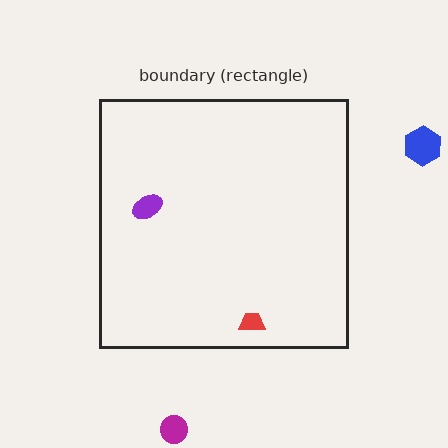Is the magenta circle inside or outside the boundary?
Outside.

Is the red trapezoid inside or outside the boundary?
Inside.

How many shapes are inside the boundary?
2 inside, 2 outside.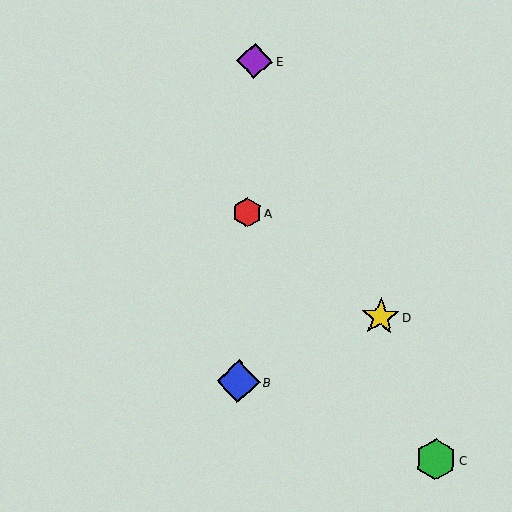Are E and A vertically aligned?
Yes, both are at x≈255.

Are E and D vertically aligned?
No, E is at x≈255 and D is at x≈380.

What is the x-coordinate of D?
Object D is at x≈380.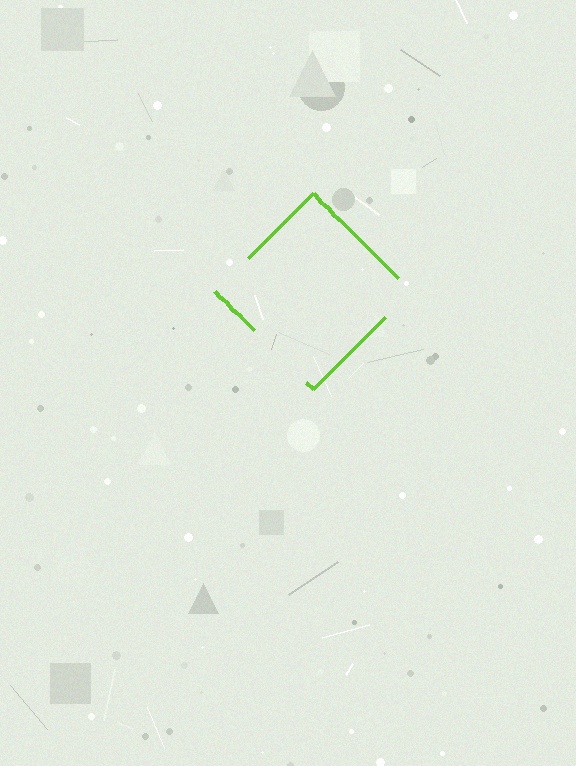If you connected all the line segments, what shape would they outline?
They would outline a diamond.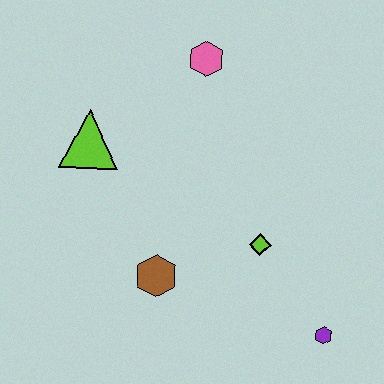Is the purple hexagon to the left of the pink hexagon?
No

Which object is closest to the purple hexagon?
The lime diamond is closest to the purple hexagon.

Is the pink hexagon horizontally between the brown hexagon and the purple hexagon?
Yes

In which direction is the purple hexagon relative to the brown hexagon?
The purple hexagon is to the right of the brown hexagon.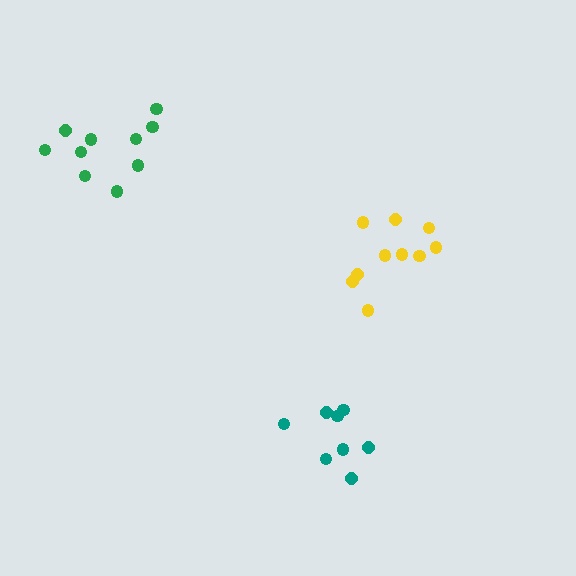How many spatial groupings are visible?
There are 3 spatial groupings.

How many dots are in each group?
Group 1: 10 dots, Group 2: 8 dots, Group 3: 10 dots (28 total).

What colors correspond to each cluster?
The clusters are colored: yellow, teal, green.